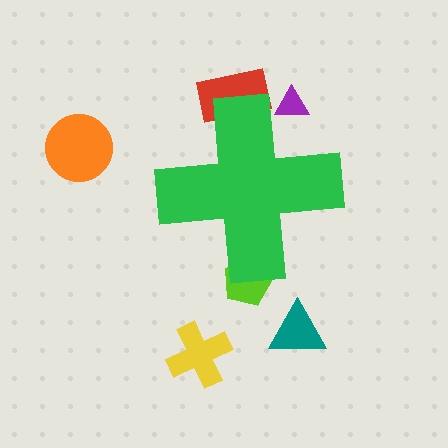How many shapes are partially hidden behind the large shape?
3 shapes are partially hidden.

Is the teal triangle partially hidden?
No, the teal triangle is fully visible.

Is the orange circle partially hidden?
No, the orange circle is fully visible.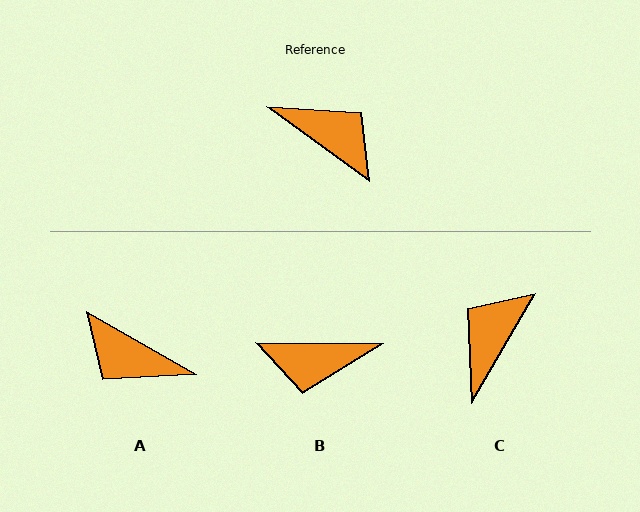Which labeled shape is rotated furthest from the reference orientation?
A, about 174 degrees away.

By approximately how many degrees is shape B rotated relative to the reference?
Approximately 144 degrees clockwise.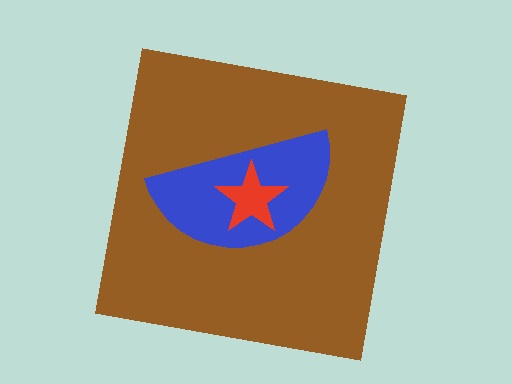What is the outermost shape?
The brown square.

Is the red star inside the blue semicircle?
Yes.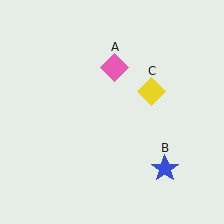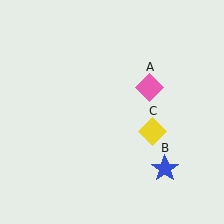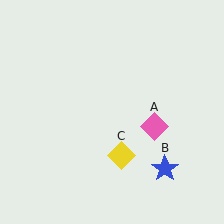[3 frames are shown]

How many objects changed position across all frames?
2 objects changed position: pink diamond (object A), yellow diamond (object C).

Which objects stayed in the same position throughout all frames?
Blue star (object B) remained stationary.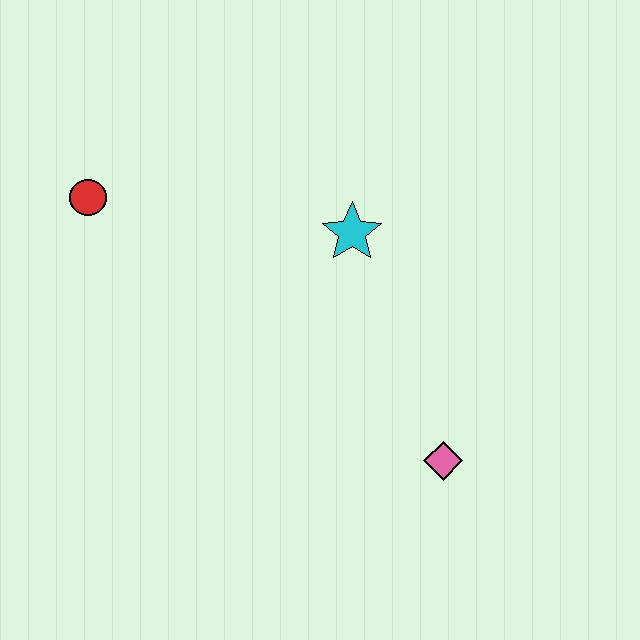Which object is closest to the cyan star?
The pink diamond is closest to the cyan star.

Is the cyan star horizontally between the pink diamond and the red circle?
Yes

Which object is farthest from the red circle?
The pink diamond is farthest from the red circle.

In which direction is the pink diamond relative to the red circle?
The pink diamond is to the right of the red circle.